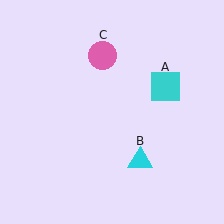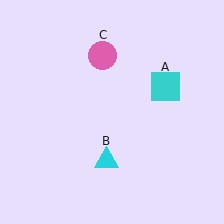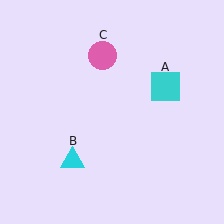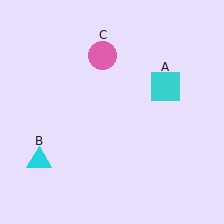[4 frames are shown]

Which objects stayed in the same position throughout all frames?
Cyan square (object A) and pink circle (object C) remained stationary.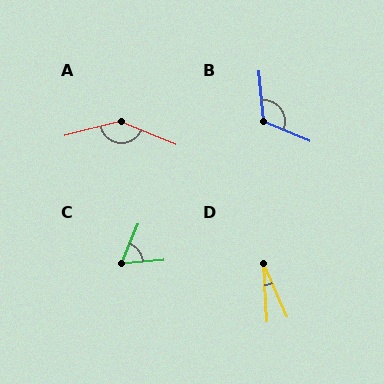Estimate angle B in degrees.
Approximately 118 degrees.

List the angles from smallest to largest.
D (20°), C (63°), B (118°), A (143°).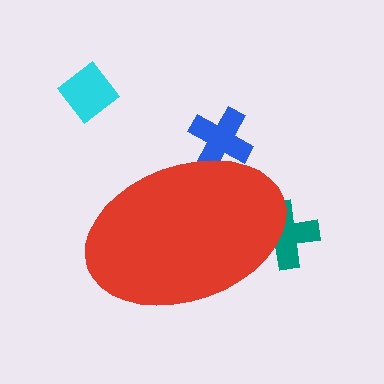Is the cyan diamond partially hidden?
No, the cyan diamond is fully visible.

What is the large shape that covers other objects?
A red ellipse.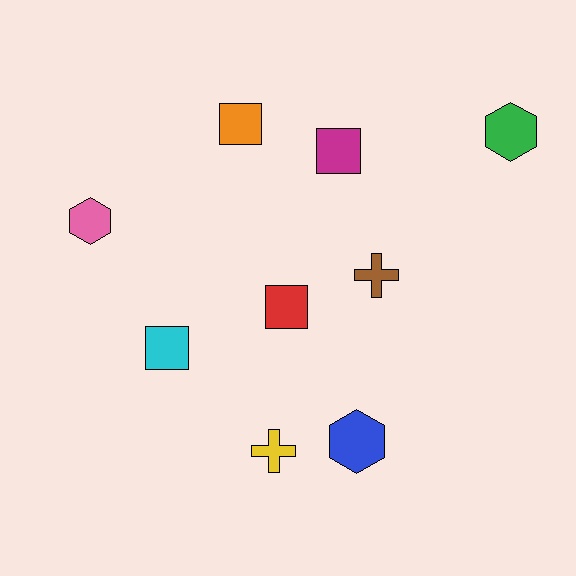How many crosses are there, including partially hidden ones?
There are 2 crosses.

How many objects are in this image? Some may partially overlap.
There are 9 objects.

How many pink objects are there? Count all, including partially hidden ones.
There is 1 pink object.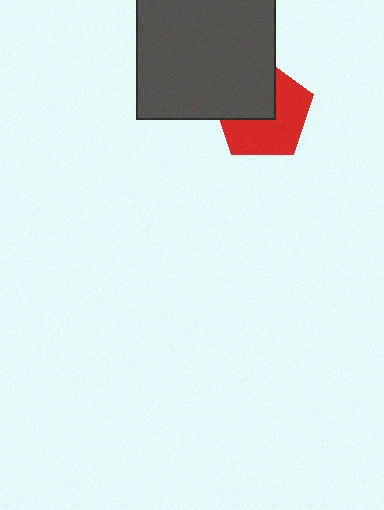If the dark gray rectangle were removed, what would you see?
You would see the complete red pentagon.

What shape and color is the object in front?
The object in front is a dark gray rectangle.